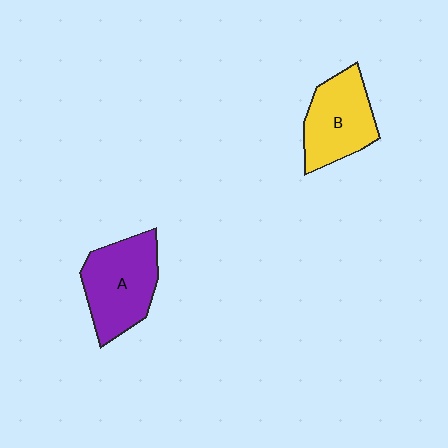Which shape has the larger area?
Shape A (purple).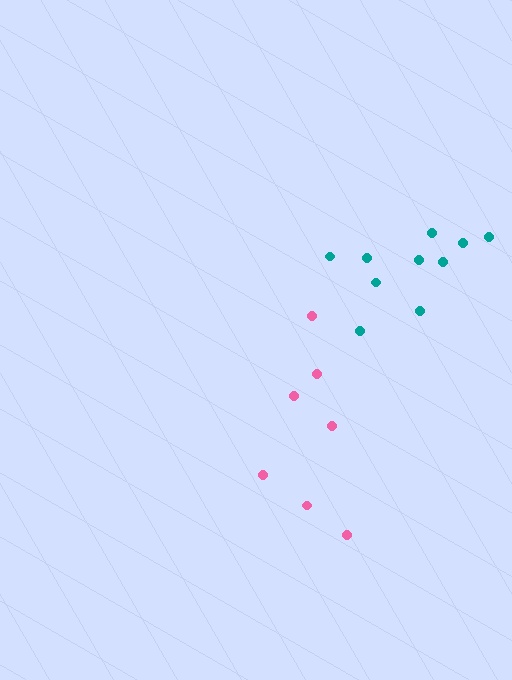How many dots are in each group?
Group 1: 10 dots, Group 2: 7 dots (17 total).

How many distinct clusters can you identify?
There are 2 distinct clusters.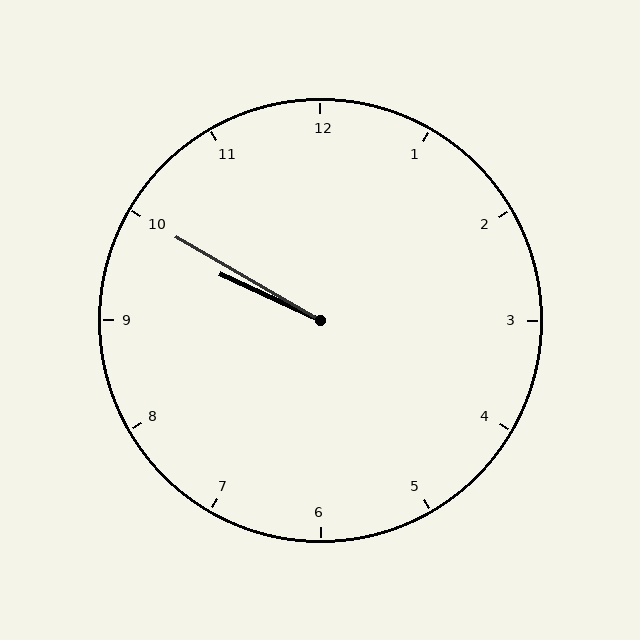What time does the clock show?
9:50.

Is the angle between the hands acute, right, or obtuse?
It is acute.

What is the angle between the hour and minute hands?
Approximately 5 degrees.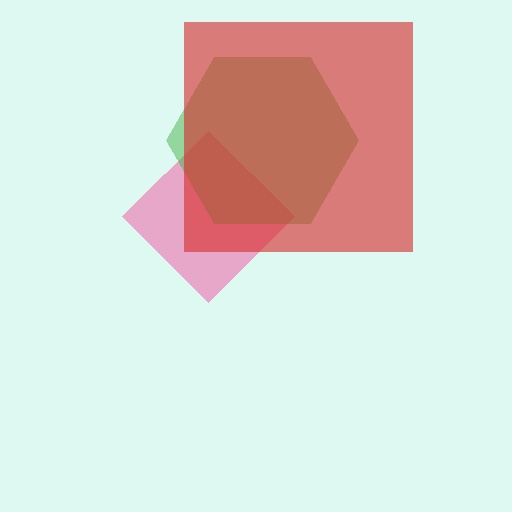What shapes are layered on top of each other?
The layered shapes are: a pink diamond, a green hexagon, a red square.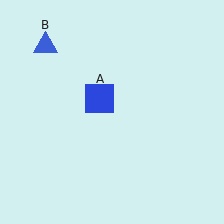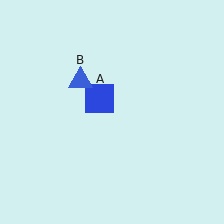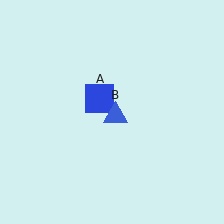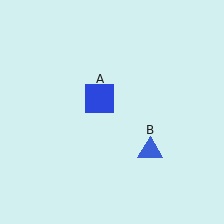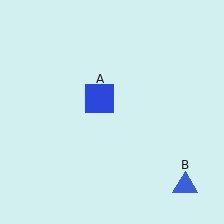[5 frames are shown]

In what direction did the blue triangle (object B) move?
The blue triangle (object B) moved down and to the right.